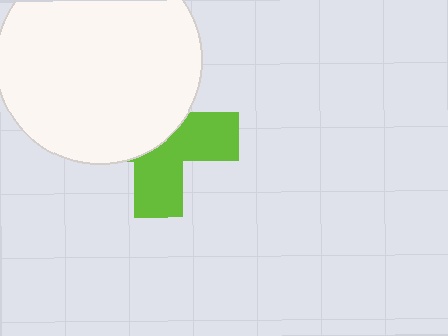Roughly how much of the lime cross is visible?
About half of it is visible (roughly 47%).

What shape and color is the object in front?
The object in front is a white circle.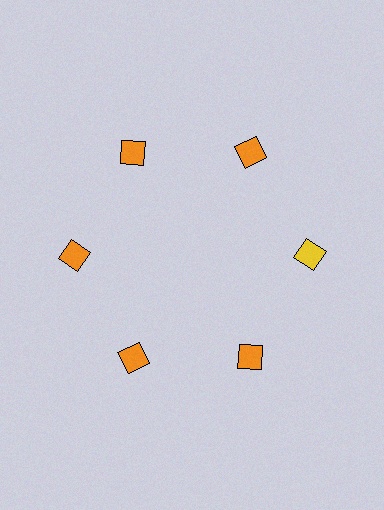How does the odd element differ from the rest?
It has a different color: yellow instead of orange.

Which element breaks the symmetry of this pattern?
The yellow diamond at roughly the 3 o'clock position breaks the symmetry. All other shapes are orange diamonds.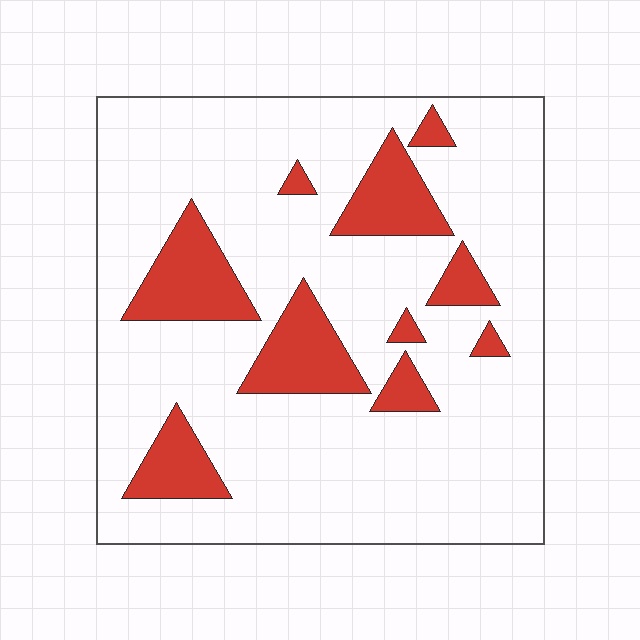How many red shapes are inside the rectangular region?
10.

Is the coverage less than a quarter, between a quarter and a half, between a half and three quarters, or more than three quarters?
Less than a quarter.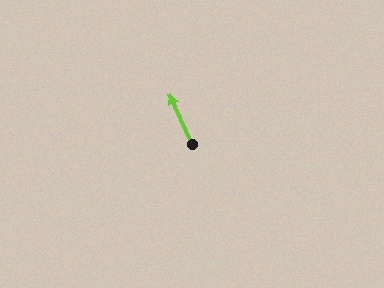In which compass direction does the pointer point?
Northwest.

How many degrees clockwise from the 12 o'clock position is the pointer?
Approximately 336 degrees.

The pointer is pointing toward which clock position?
Roughly 11 o'clock.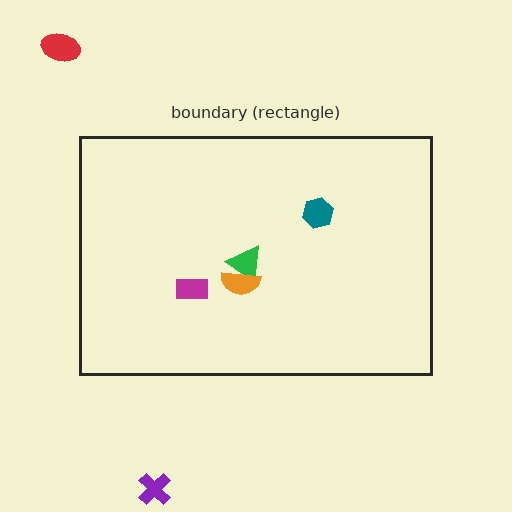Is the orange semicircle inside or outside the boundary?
Inside.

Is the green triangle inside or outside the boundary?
Inside.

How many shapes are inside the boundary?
4 inside, 2 outside.